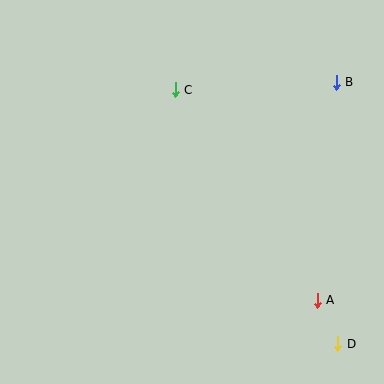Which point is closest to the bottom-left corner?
Point A is closest to the bottom-left corner.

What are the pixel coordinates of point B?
Point B is at (336, 82).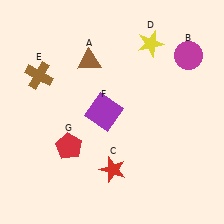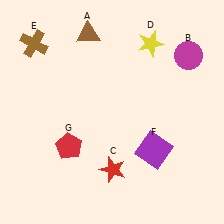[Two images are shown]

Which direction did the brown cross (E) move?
The brown cross (E) moved up.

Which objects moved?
The objects that moved are: the brown triangle (A), the brown cross (E), the purple square (F).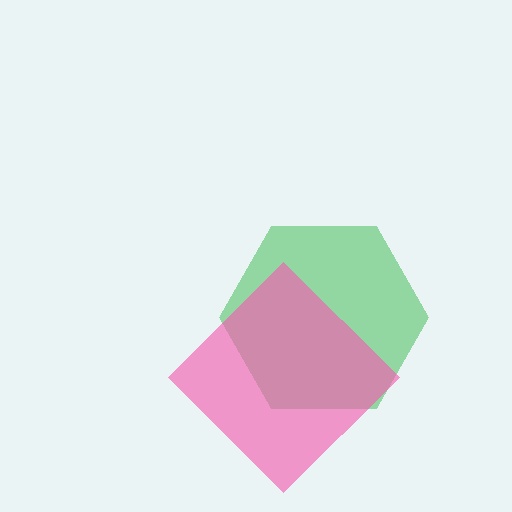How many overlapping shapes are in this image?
There are 2 overlapping shapes in the image.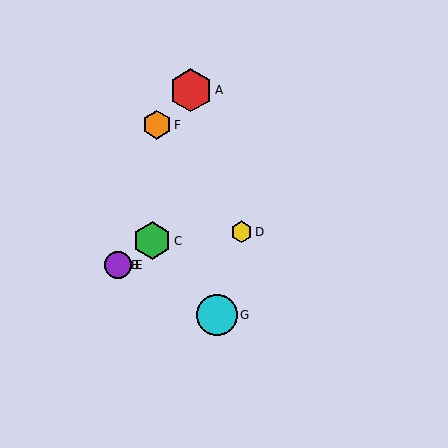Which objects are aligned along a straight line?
Objects B, C, E are aligned along a straight line.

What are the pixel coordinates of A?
Object A is at (191, 90).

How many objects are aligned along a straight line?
3 objects (B, C, E) are aligned along a straight line.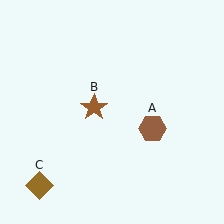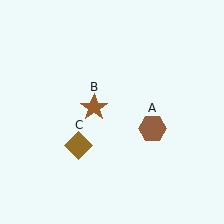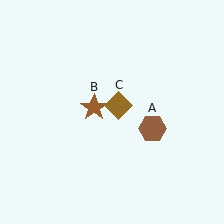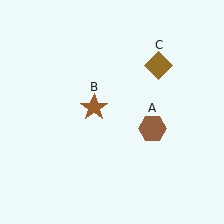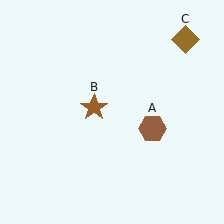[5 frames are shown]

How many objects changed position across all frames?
1 object changed position: brown diamond (object C).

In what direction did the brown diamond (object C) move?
The brown diamond (object C) moved up and to the right.